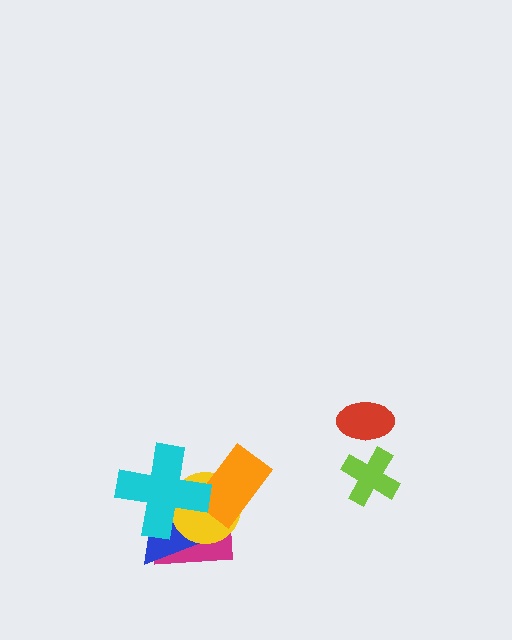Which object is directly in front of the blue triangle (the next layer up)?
The yellow circle is directly in front of the blue triangle.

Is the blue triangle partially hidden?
Yes, it is partially covered by another shape.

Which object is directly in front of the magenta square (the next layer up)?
The blue triangle is directly in front of the magenta square.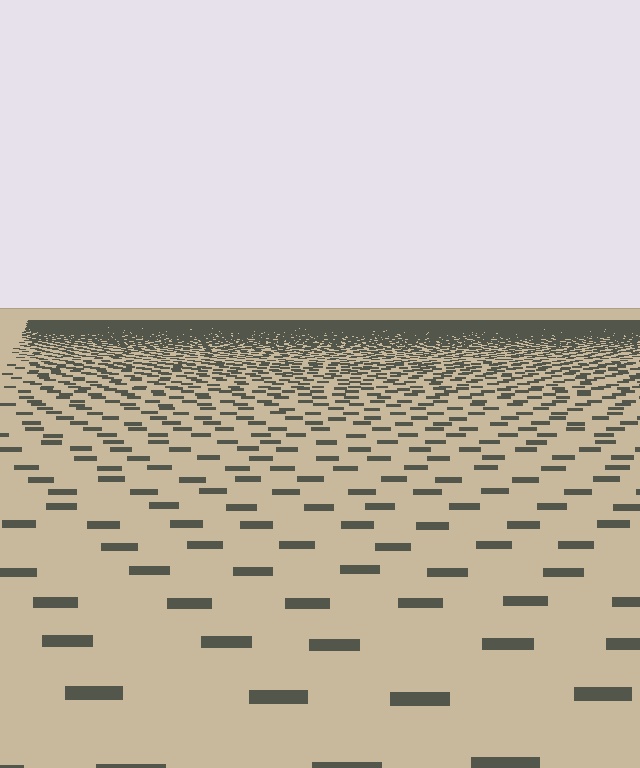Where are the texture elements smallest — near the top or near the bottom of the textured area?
Near the top.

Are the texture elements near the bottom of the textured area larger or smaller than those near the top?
Larger. Near the bottom, elements are closer to the viewer and appear at a bigger on-screen size.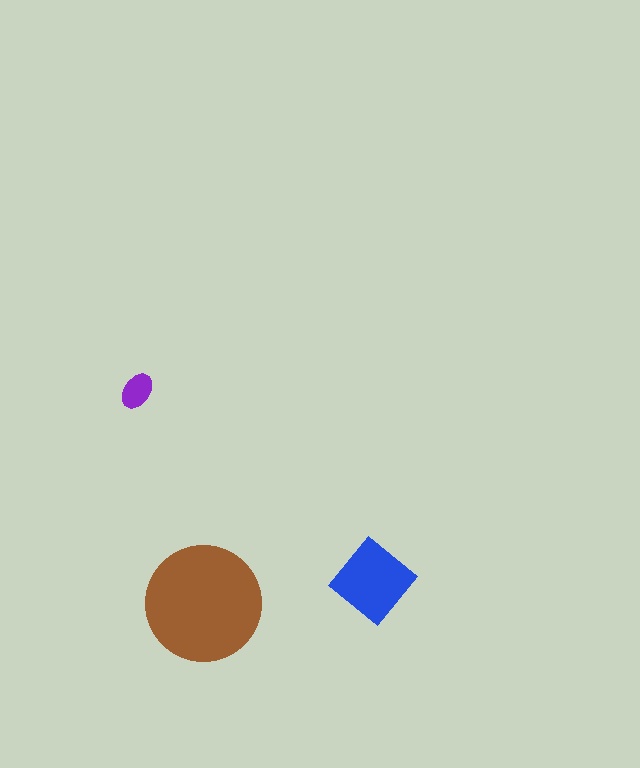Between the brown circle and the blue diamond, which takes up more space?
The brown circle.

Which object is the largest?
The brown circle.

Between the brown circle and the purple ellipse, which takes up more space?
The brown circle.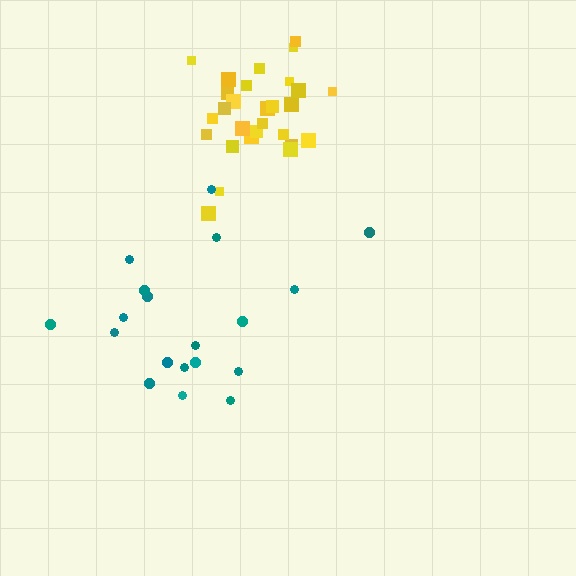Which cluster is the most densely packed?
Yellow.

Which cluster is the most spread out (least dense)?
Teal.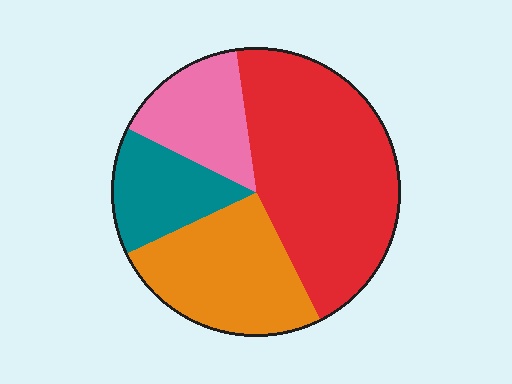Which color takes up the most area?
Red, at roughly 45%.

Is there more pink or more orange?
Orange.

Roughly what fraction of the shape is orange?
Orange covers about 25% of the shape.